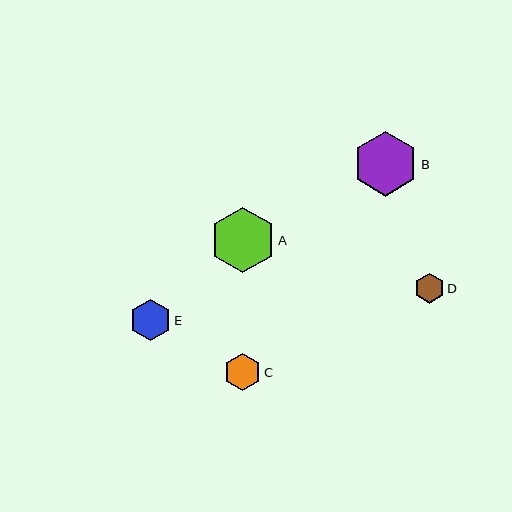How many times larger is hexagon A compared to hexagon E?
Hexagon A is approximately 1.6 times the size of hexagon E.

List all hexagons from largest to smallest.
From largest to smallest: A, B, E, C, D.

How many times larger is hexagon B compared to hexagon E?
Hexagon B is approximately 1.6 times the size of hexagon E.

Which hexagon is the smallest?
Hexagon D is the smallest with a size of approximately 29 pixels.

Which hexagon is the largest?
Hexagon A is the largest with a size of approximately 66 pixels.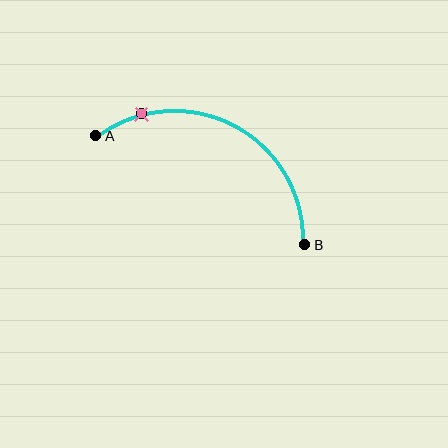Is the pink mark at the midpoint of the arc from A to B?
No. The pink mark lies on the arc but is closer to endpoint A. The arc midpoint would be at the point on the curve equidistant along the arc from both A and B.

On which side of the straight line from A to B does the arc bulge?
The arc bulges above the straight line connecting A and B.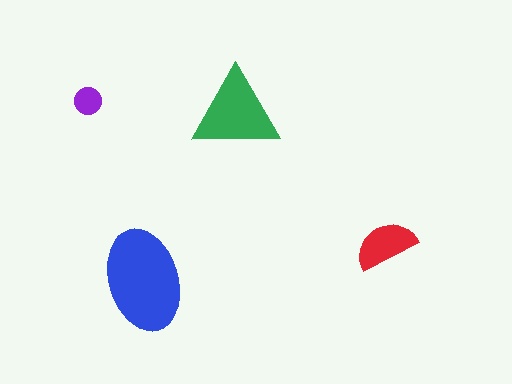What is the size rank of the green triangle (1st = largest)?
2nd.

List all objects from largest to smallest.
The blue ellipse, the green triangle, the red semicircle, the purple circle.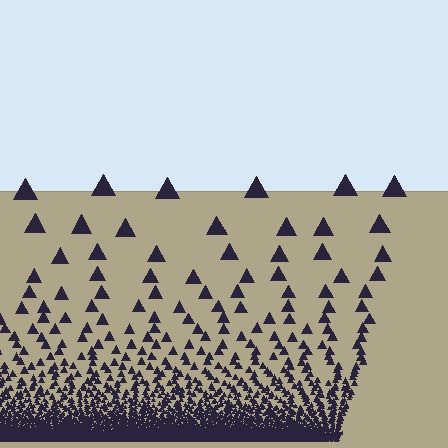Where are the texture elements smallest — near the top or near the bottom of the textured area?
Near the bottom.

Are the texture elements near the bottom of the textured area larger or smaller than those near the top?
Smaller. The gradient is inverted — elements near the bottom are smaller and denser.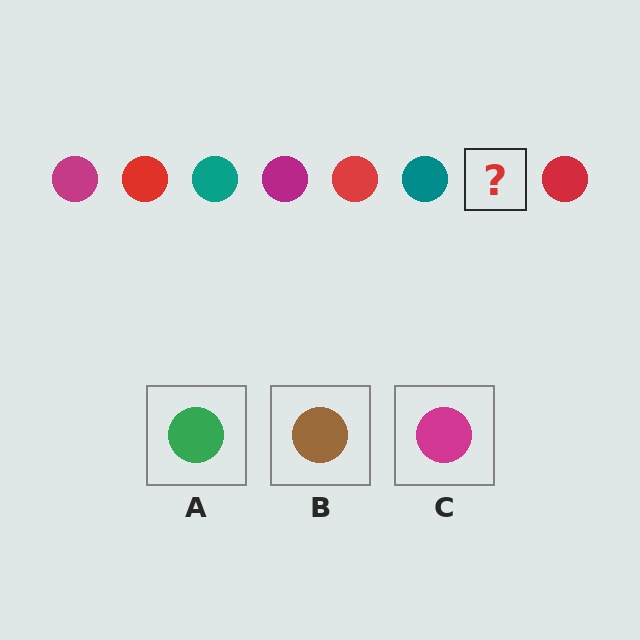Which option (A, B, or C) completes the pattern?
C.